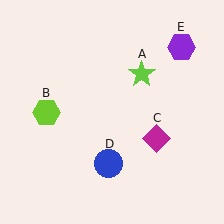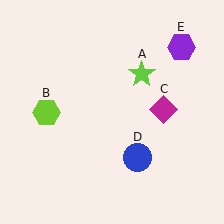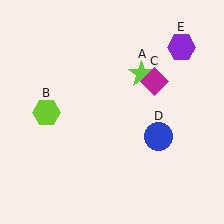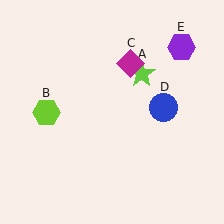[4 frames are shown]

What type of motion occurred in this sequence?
The magenta diamond (object C), blue circle (object D) rotated counterclockwise around the center of the scene.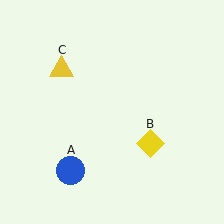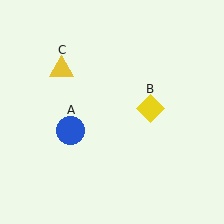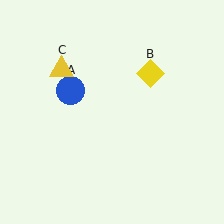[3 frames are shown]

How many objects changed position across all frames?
2 objects changed position: blue circle (object A), yellow diamond (object B).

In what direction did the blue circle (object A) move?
The blue circle (object A) moved up.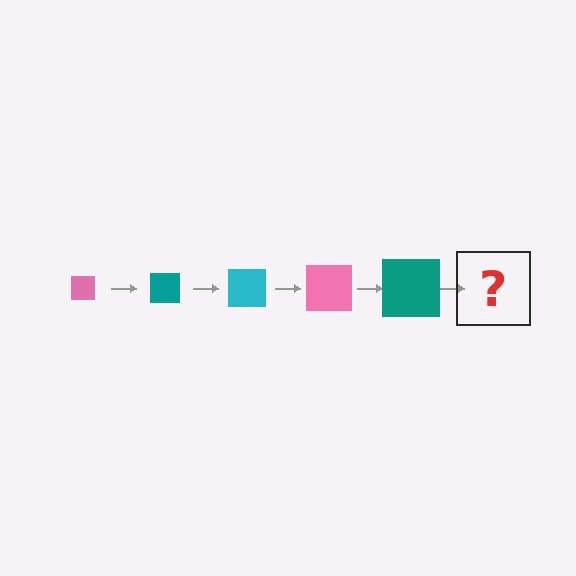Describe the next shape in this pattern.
It should be a cyan square, larger than the previous one.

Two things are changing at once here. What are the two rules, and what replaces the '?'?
The two rules are that the square grows larger each step and the color cycles through pink, teal, and cyan. The '?' should be a cyan square, larger than the previous one.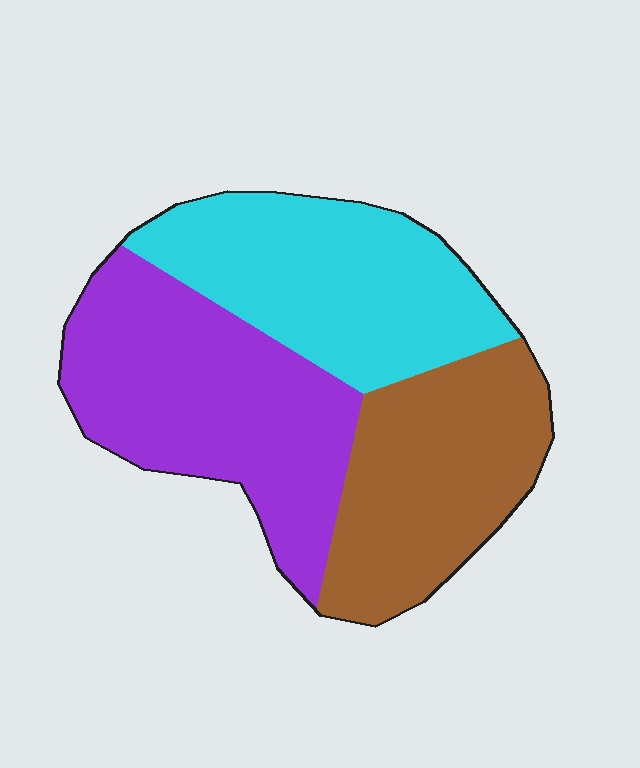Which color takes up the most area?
Purple, at roughly 40%.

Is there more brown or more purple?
Purple.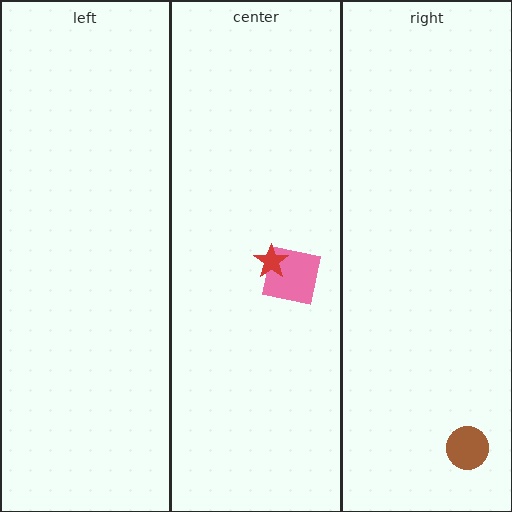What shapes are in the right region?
The brown circle.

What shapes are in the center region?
The pink square, the red star.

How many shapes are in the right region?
1.